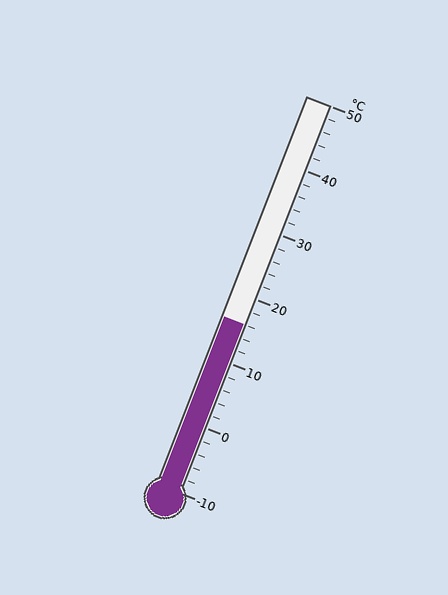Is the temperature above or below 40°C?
The temperature is below 40°C.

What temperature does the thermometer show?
The thermometer shows approximately 16°C.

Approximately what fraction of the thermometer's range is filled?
The thermometer is filled to approximately 45% of its range.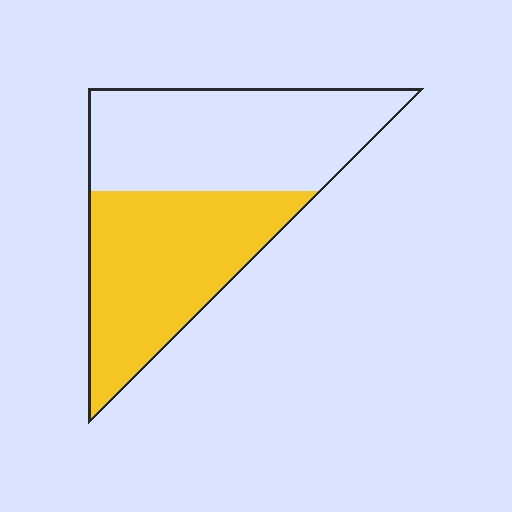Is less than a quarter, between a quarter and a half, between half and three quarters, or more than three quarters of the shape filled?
Between a quarter and a half.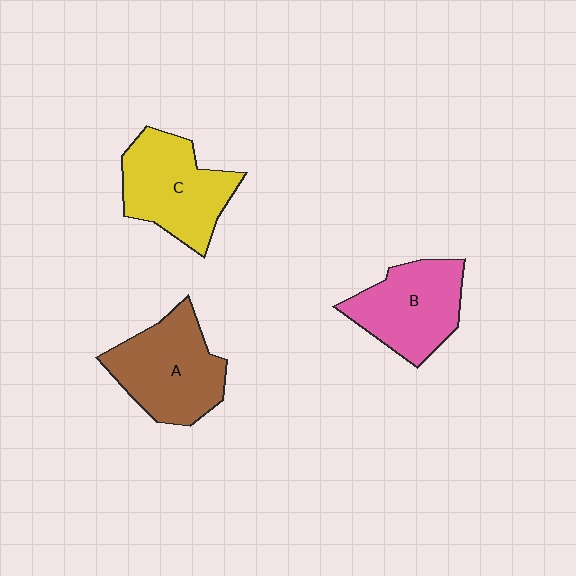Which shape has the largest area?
Shape A (brown).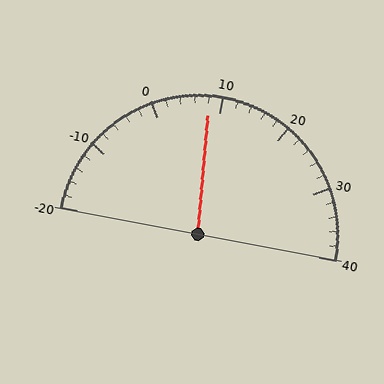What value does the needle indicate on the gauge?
The needle indicates approximately 8.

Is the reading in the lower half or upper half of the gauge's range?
The reading is in the lower half of the range (-20 to 40).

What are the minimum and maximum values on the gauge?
The gauge ranges from -20 to 40.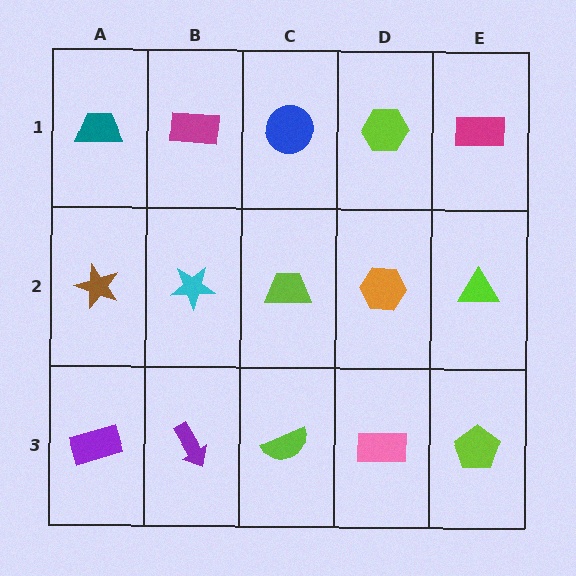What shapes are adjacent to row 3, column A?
A brown star (row 2, column A), a purple arrow (row 3, column B).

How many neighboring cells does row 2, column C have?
4.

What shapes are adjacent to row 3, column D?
An orange hexagon (row 2, column D), a lime semicircle (row 3, column C), a lime pentagon (row 3, column E).